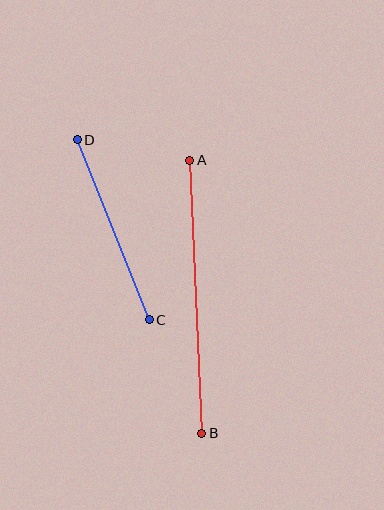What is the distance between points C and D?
The distance is approximately 194 pixels.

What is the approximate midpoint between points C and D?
The midpoint is at approximately (113, 230) pixels.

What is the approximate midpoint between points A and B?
The midpoint is at approximately (196, 297) pixels.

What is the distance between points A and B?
The distance is approximately 273 pixels.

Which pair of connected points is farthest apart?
Points A and B are farthest apart.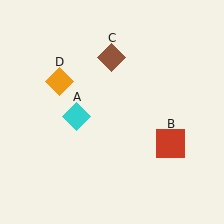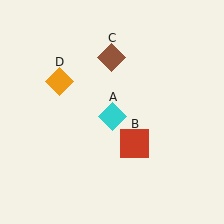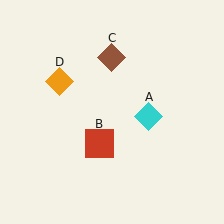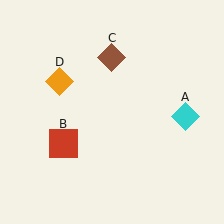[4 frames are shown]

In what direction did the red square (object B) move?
The red square (object B) moved left.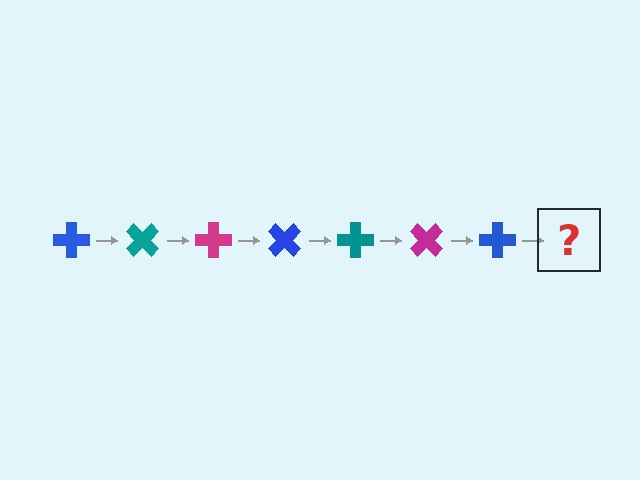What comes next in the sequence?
The next element should be a teal cross, rotated 315 degrees from the start.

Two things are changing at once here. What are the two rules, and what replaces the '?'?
The two rules are that it rotates 45 degrees each step and the color cycles through blue, teal, and magenta. The '?' should be a teal cross, rotated 315 degrees from the start.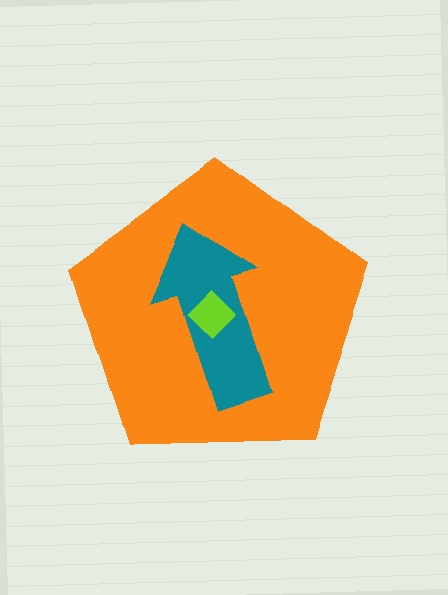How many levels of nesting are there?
3.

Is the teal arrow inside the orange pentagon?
Yes.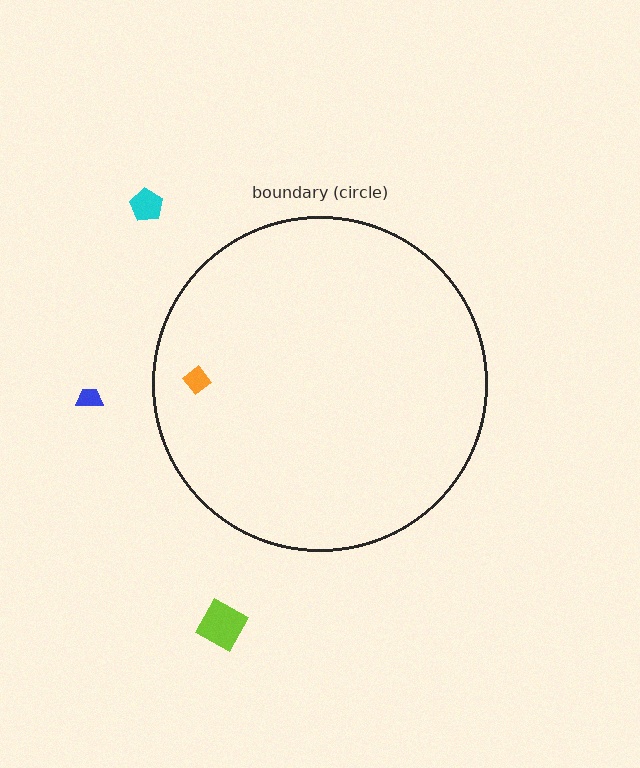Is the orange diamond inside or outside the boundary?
Inside.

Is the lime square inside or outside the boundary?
Outside.